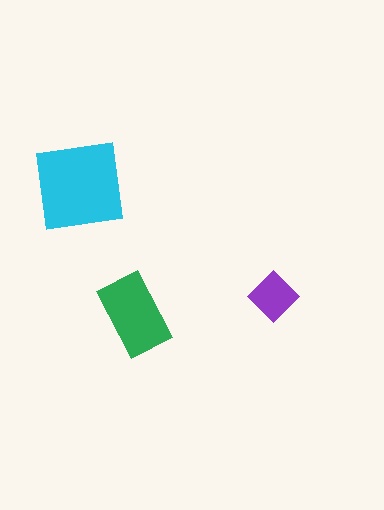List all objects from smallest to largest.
The purple diamond, the green rectangle, the cyan square.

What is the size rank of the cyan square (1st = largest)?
1st.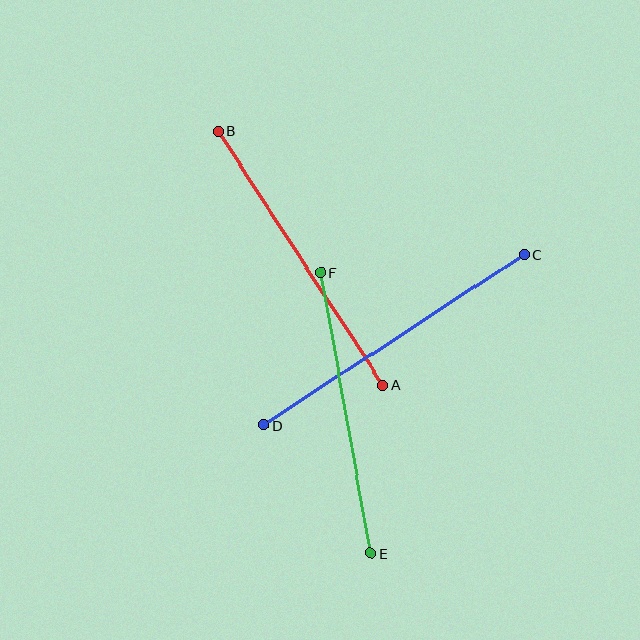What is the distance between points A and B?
The distance is approximately 302 pixels.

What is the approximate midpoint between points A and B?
The midpoint is at approximately (300, 258) pixels.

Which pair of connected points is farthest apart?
Points C and D are farthest apart.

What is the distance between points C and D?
The distance is approximately 311 pixels.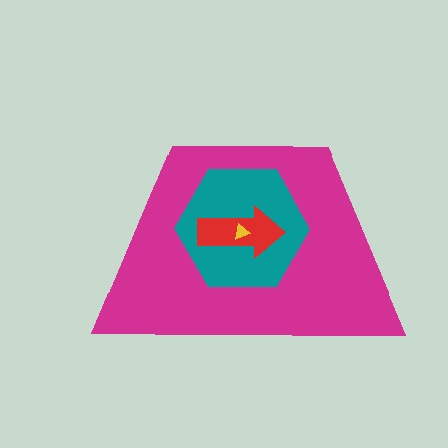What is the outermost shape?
The magenta trapezoid.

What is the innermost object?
The yellow triangle.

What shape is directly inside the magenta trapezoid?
The teal hexagon.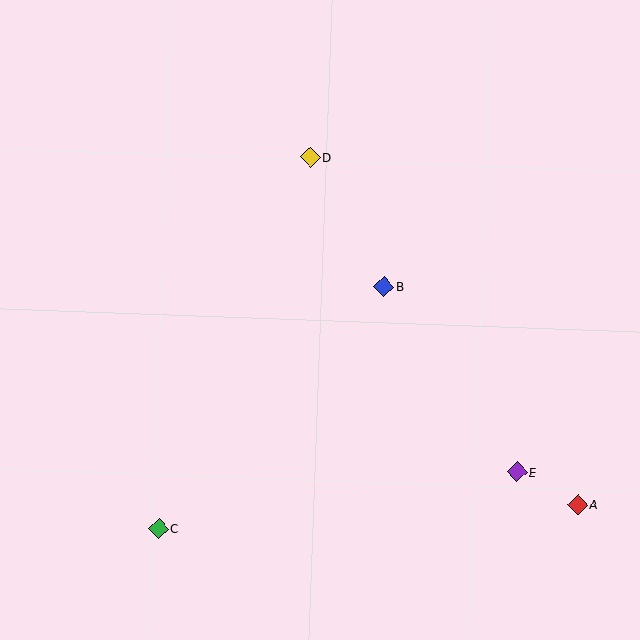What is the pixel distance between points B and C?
The distance between B and C is 331 pixels.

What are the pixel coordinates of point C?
Point C is at (159, 528).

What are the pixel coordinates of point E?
Point E is at (517, 472).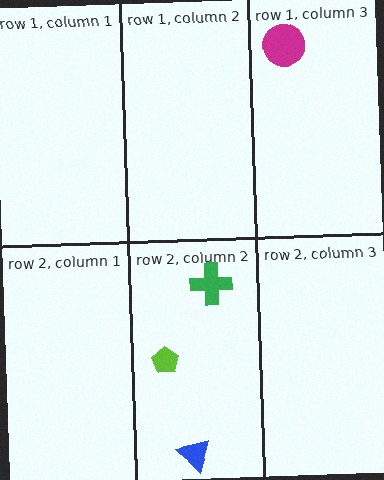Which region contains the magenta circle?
The row 1, column 3 region.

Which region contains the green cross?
The row 2, column 2 region.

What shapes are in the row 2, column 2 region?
The green cross, the lime pentagon, the blue triangle.